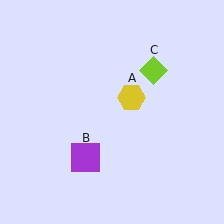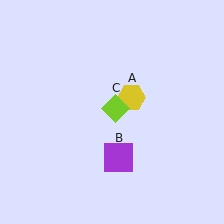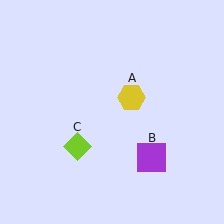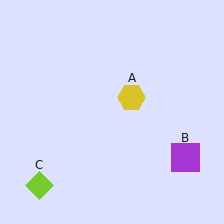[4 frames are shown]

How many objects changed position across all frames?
2 objects changed position: purple square (object B), lime diamond (object C).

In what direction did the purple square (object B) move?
The purple square (object B) moved right.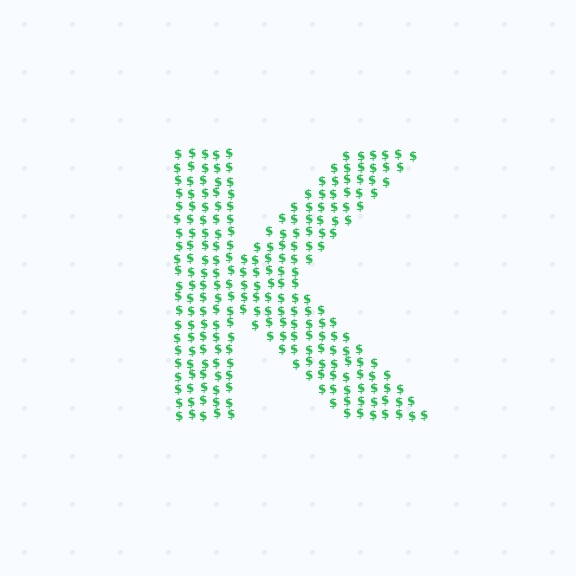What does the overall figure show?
The overall figure shows the letter K.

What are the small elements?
The small elements are dollar signs.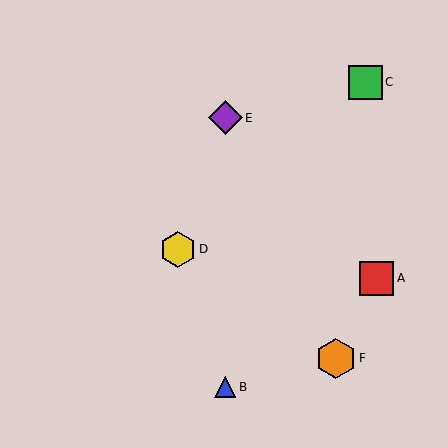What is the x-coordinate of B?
Object B is at x≈225.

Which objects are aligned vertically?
Objects B, E are aligned vertically.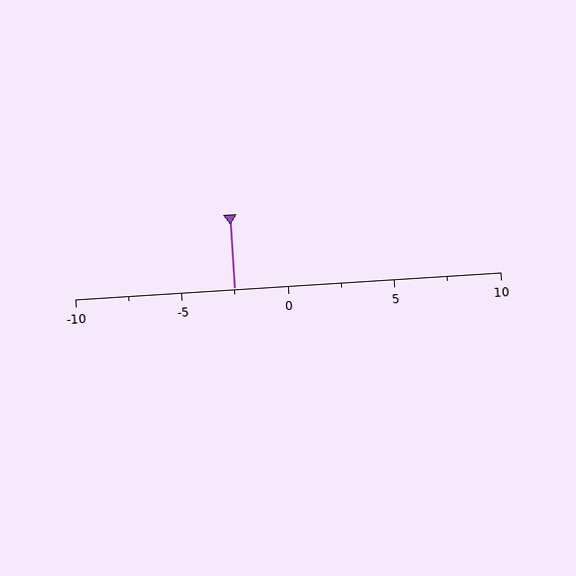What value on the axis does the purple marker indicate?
The marker indicates approximately -2.5.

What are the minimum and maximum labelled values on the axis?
The axis runs from -10 to 10.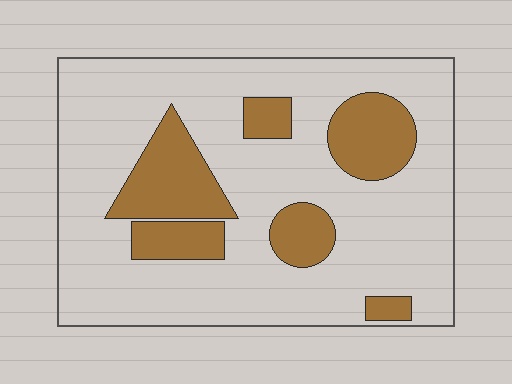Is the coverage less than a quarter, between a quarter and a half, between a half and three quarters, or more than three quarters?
Less than a quarter.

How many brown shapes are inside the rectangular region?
6.